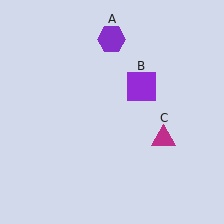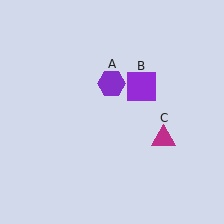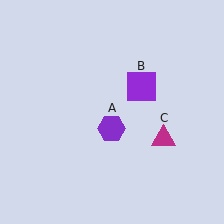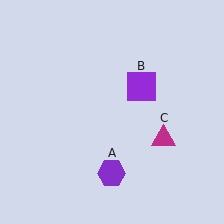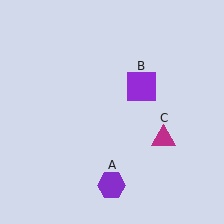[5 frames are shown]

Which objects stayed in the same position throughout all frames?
Purple square (object B) and magenta triangle (object C) remained stationary.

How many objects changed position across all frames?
1 object changed position: purple hexagon (object A).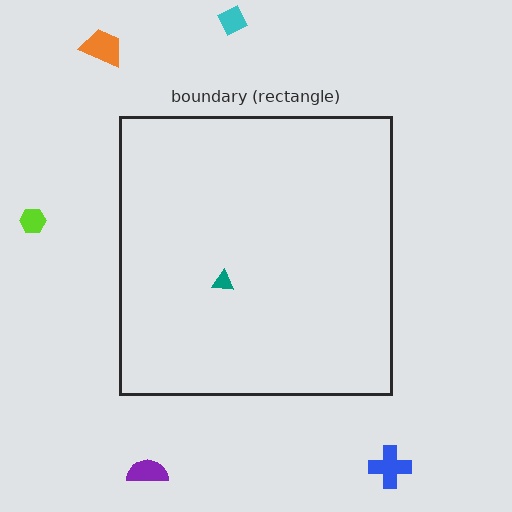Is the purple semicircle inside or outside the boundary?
Outside.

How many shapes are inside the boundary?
1 inside, 5 outside.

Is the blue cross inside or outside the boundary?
Outside.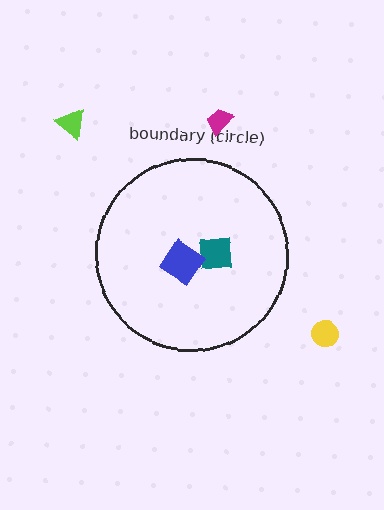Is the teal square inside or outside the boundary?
Inside.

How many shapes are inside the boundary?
2 inside, 3 outside.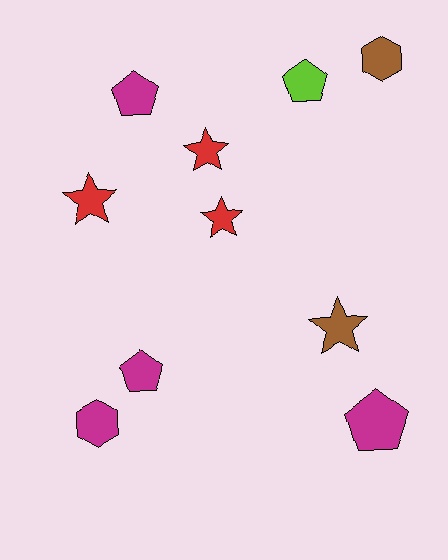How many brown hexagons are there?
There is 1 brown hexagon.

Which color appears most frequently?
Magenta, with 4 objects.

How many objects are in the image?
There are 10 objects.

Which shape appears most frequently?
Pentagon, with 4 objects.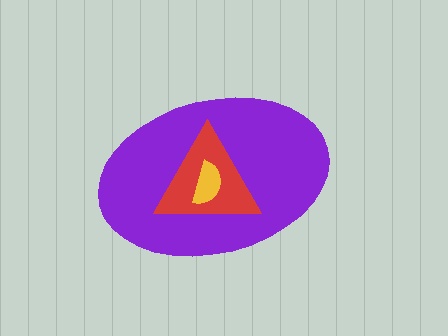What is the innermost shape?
The yellow semicircle.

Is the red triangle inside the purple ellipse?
Yes.